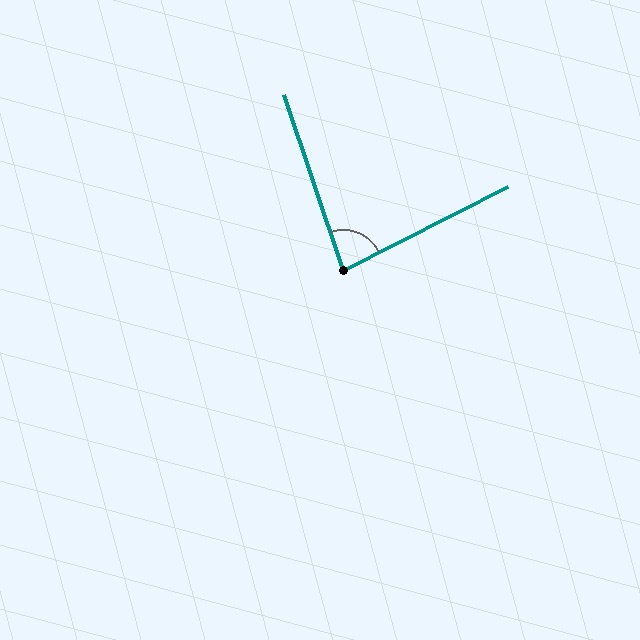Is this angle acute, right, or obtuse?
It is acute.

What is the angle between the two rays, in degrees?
Approximately 82 degrees.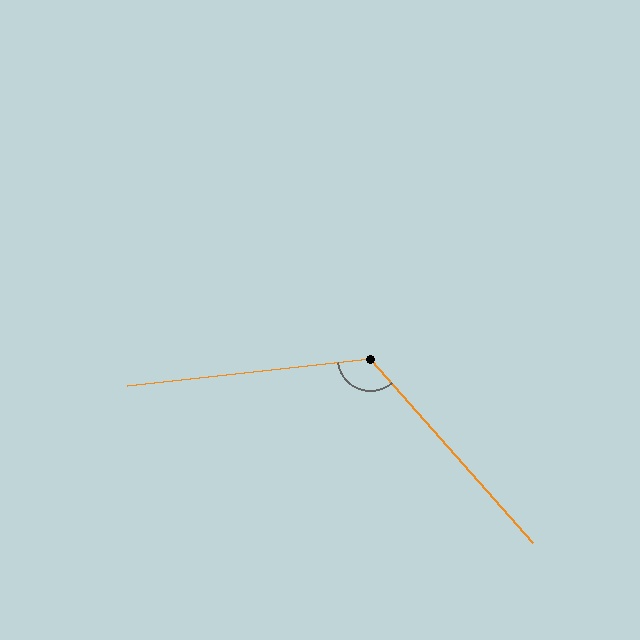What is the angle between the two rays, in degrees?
Approximately 125 degrees.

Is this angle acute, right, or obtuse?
It is obtuse.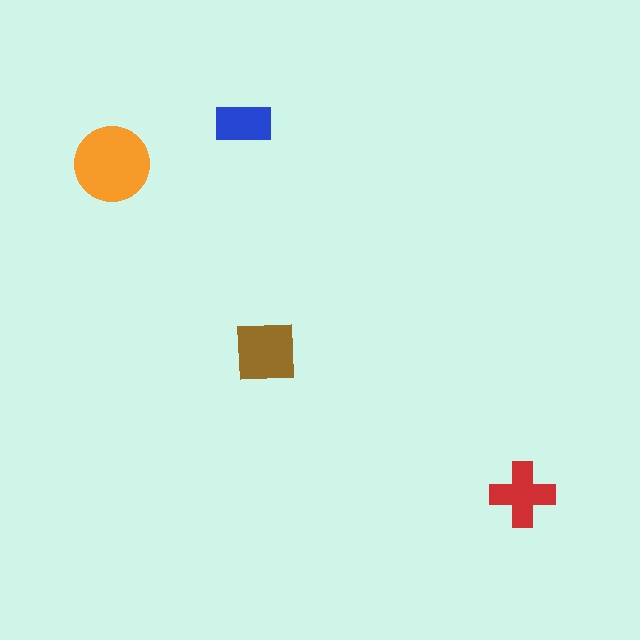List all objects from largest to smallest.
The orange circle, the brown square, the red cross, the blue rectangle.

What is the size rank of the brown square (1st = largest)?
2nd.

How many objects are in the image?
There are 4 objects in the image.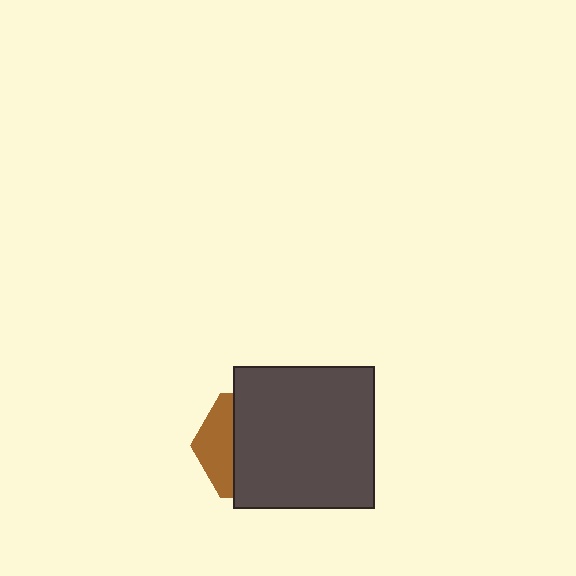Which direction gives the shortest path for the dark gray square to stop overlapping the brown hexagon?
Moving right gives the shortest separation.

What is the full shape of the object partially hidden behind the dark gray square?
The partially hidden object is a brown hexagon.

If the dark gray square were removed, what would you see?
You would see the complete brown hexagon.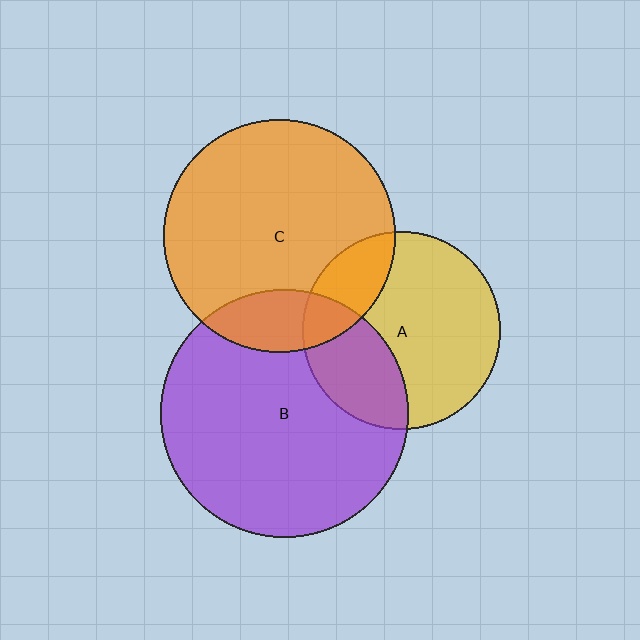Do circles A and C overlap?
Yes.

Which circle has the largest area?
Circle B (purple).